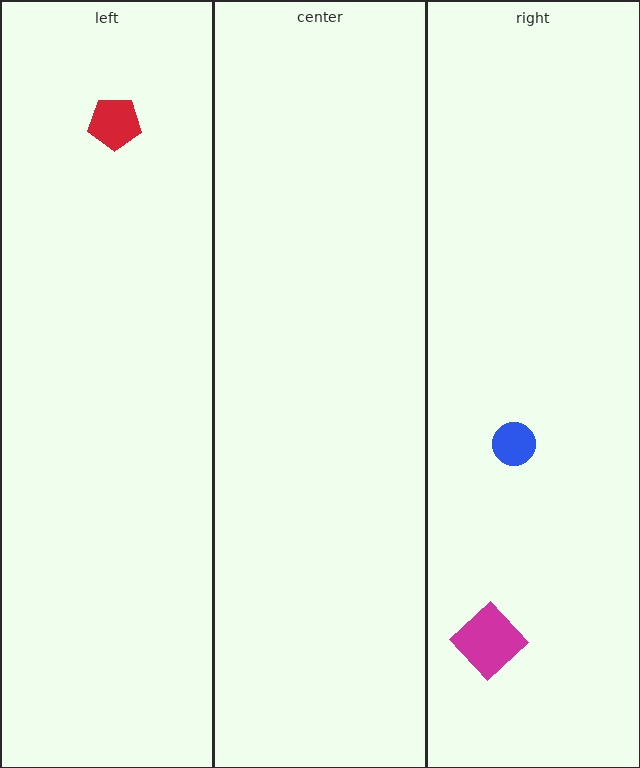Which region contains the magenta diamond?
The right region.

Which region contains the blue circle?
The right region.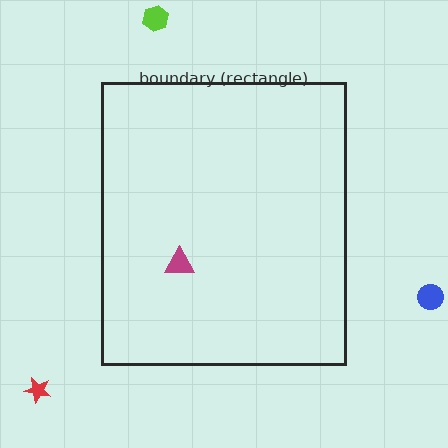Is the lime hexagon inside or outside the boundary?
Outside.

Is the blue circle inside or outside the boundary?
Outside.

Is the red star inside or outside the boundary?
Outside.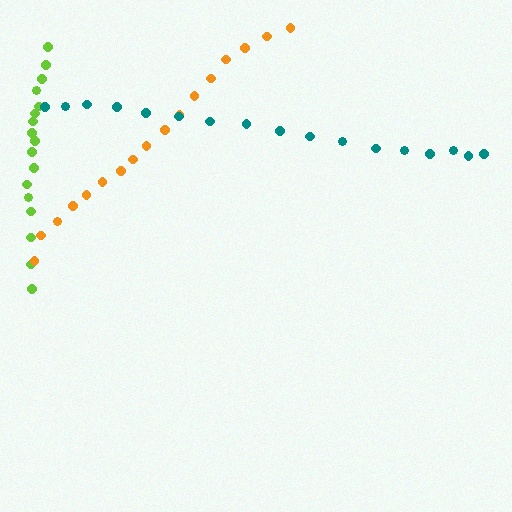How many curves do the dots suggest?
There are 3 distinct paths.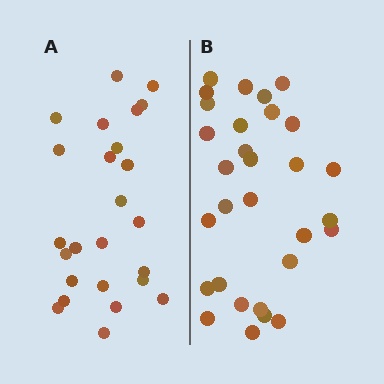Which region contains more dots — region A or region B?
Region B (the right region) has more dots.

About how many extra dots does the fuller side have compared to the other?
Region B has about 5 more dots than region A.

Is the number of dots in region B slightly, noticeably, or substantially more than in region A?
Region B has only slightly more — the two regions are fairly close. The ratio is roughly 1.2 to 1.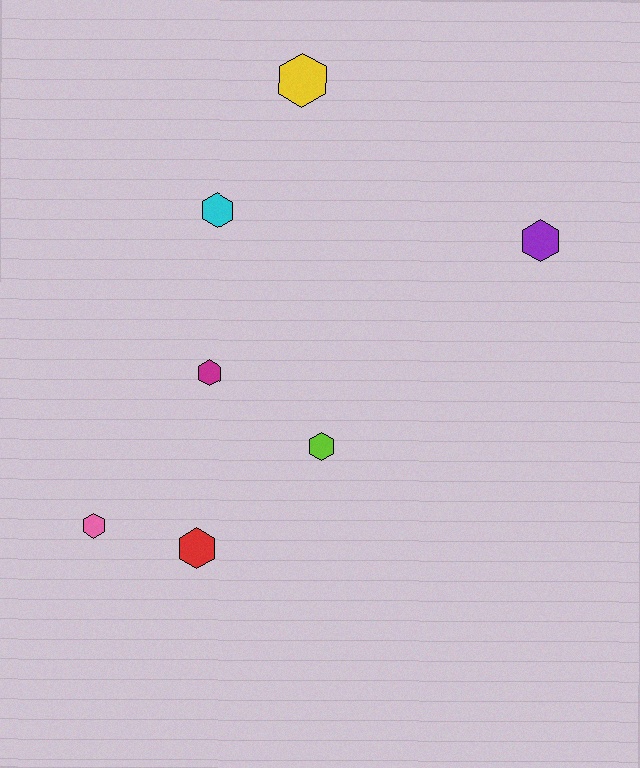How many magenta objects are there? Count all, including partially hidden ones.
There is 1 magenta object.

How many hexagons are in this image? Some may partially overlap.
There are 7 hexagons.